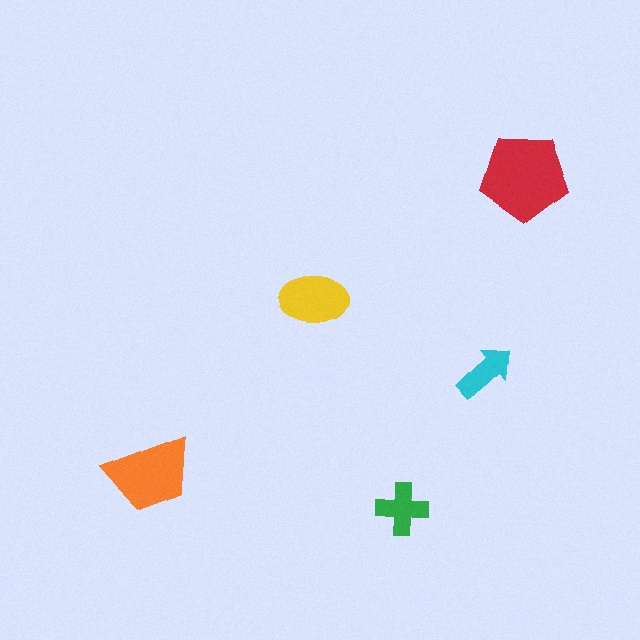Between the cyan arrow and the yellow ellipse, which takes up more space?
The yellow ellipse.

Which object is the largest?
The red pentagon.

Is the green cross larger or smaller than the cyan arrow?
Larger.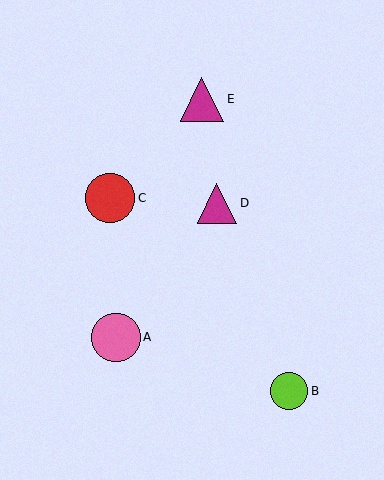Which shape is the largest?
The red circle (labeled C) is the largest.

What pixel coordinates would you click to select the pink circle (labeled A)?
Click at (116, 337) to select the pink circle A.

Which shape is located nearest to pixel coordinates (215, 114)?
The magenta triangle (labeled E) at (202, 99) is nearest to that location.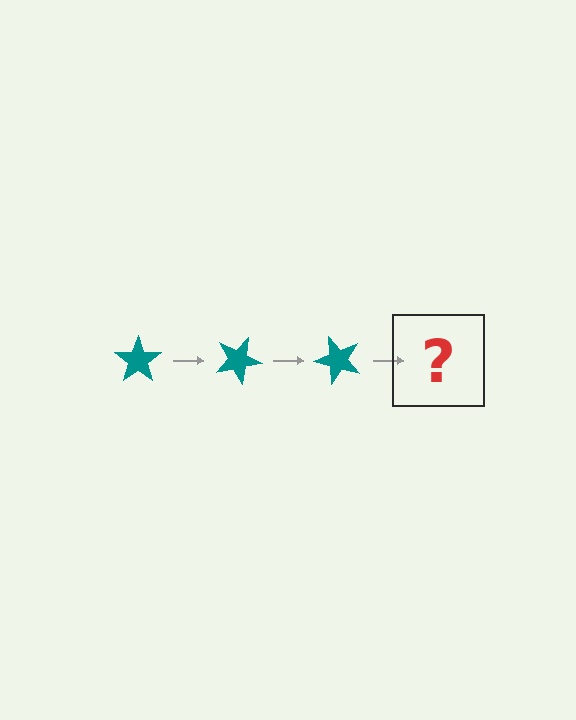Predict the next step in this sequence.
The next step is a teal star rotated 75 degrees.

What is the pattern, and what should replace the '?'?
The pattern is that the star rotates 25 degrees each step. The '?' should be a teal star rotated 75 degrees.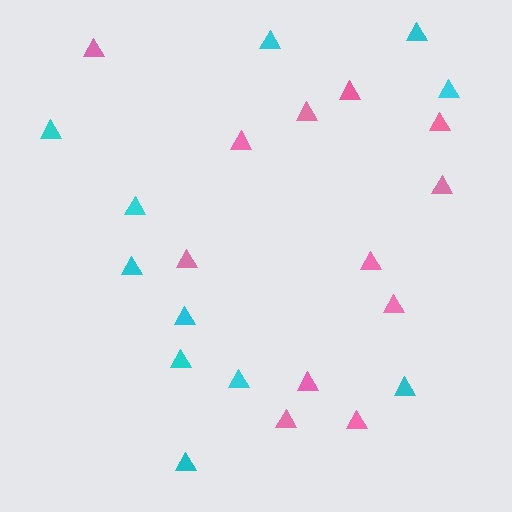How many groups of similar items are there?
There are 2 groups: one group of cyan triangles (11) and one group of pink triangles (12).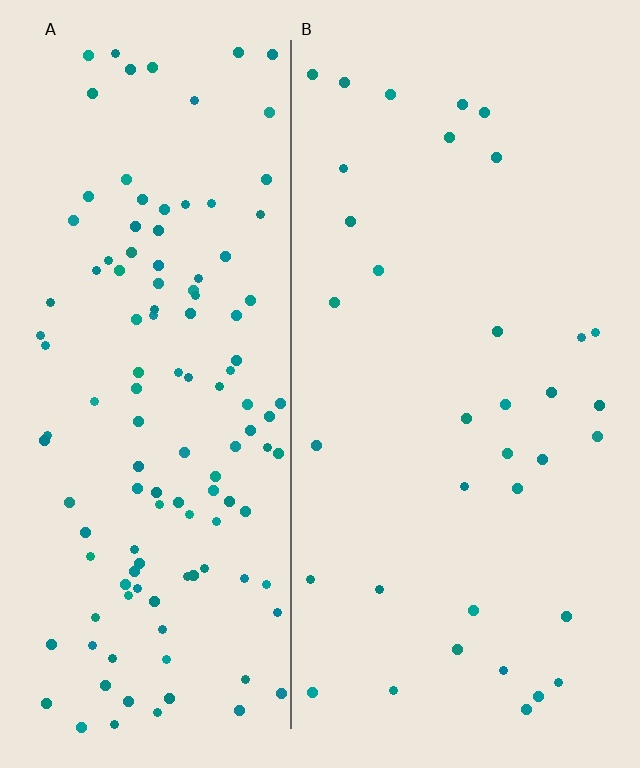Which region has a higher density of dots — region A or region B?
A (the left).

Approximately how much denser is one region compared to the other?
Approximately 3.6× — region A over region B.